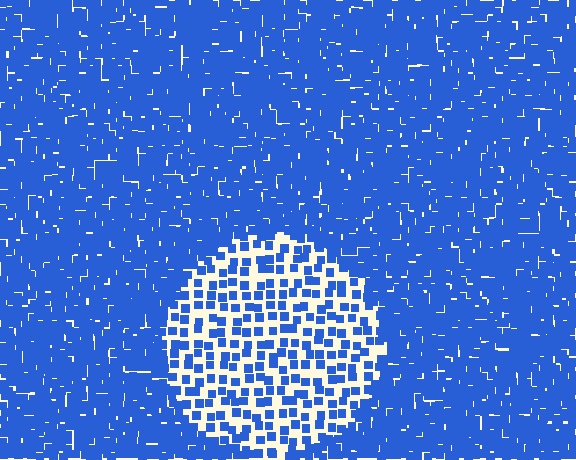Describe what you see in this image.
The image contains small blue elements arranged at two different densities. A circle-shaped region is visible where the elements are less densely packed than the surrounding area.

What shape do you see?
I see a circle.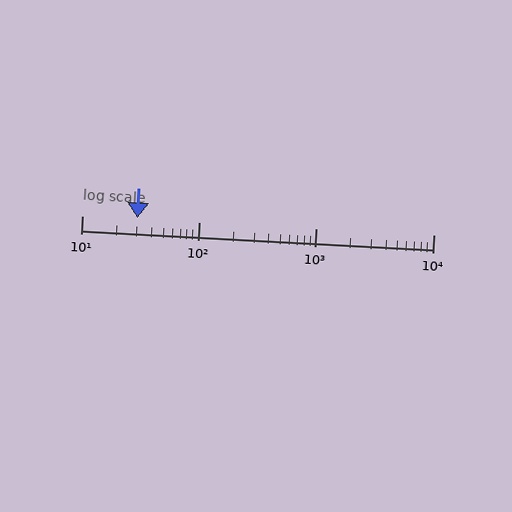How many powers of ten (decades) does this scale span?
The scale spans 3 decades, from 10 to 10000.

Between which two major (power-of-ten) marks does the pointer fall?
The pointer is between 10 and 100.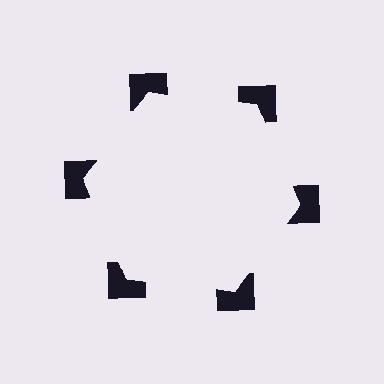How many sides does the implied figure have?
6 sides.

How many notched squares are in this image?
There are 6 — one at each vertex of the illusory hexagon.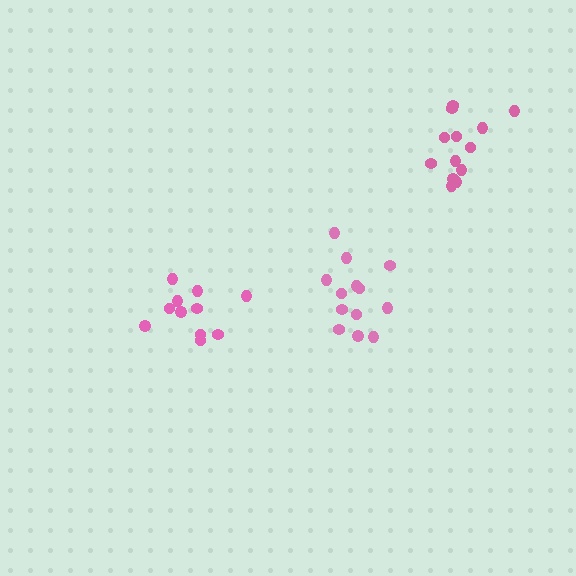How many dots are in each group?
Group 1: 13 dots, Group 2: 11 dots, Group 3: 13 dots (37 total).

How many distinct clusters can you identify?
There are 3 distinct clusters.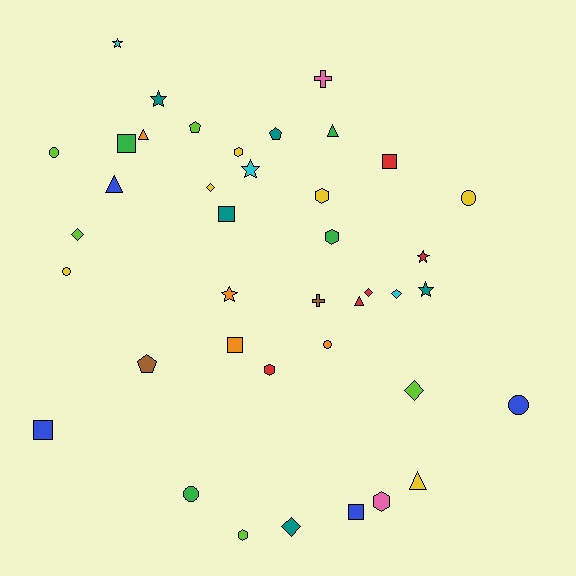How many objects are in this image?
There are 40 objects.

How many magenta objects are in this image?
There are no magenta objects.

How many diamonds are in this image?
There are 6 diamonds.